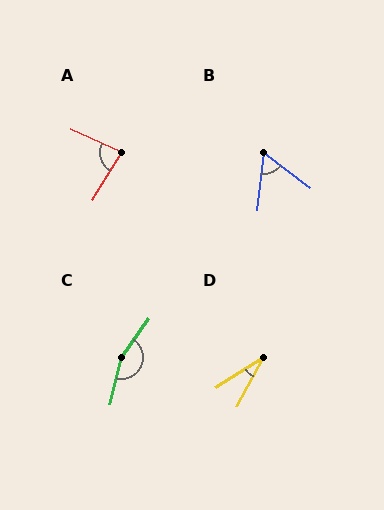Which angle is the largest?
C, at approximately 159 degrees.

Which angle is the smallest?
D, at approximately 29 degrees.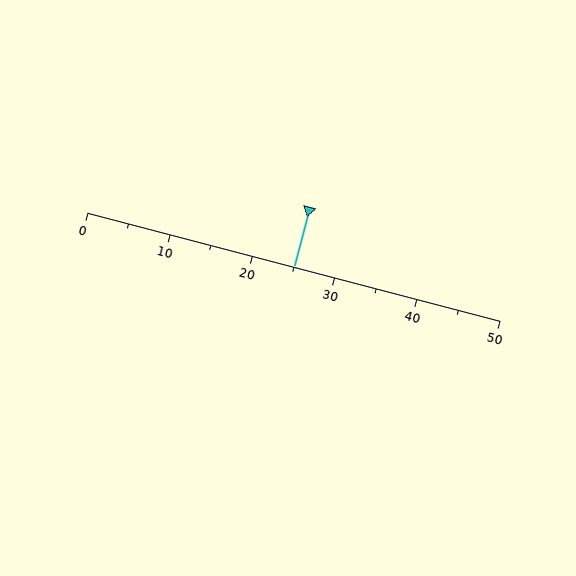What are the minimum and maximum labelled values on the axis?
The axis runs from 0 to 50.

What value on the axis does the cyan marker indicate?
The marker indicates approximately 25.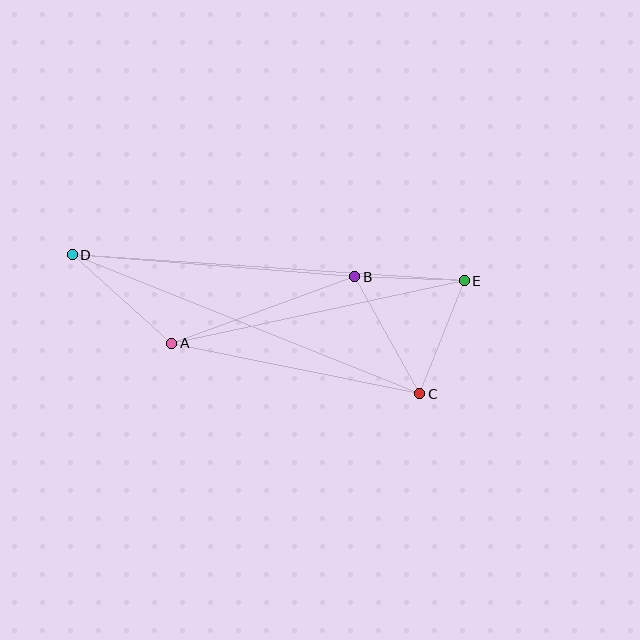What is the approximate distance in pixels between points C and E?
The distance between C and E is approximately 121 pixels.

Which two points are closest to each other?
Points B and E are closest to each other.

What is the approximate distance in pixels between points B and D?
The distance between B and D is approximately 283 pixels.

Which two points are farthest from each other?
Points D and E are farthest from each other.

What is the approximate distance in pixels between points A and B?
The distance between A and B is approximately 194 pixels.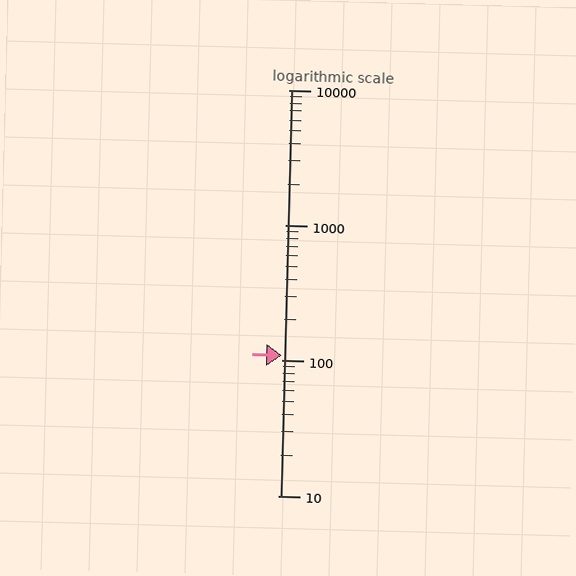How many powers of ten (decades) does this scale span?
The scale spans 3 decades, from 10 to 10000.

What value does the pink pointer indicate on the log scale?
The pointer indicates approximately 110.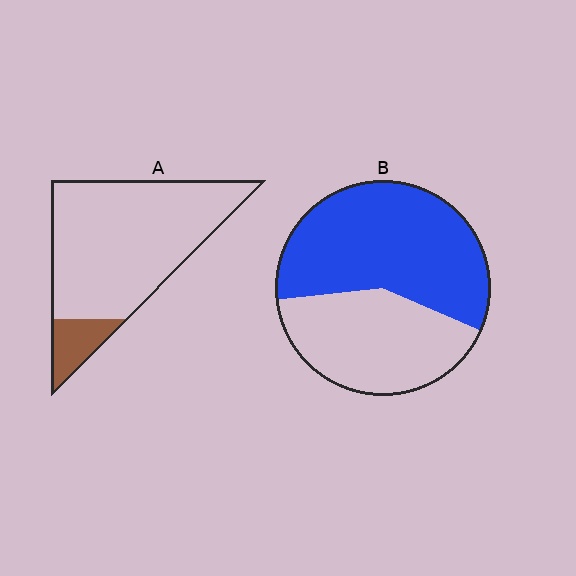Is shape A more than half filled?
No.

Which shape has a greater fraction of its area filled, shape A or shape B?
Shape B.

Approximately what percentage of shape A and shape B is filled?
A is approximately 15% and B is approximately 60%.